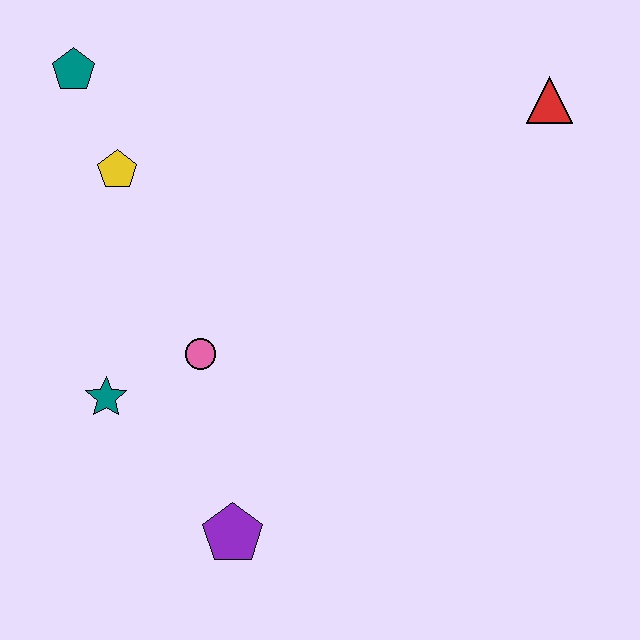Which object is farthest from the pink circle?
The red triangle is farthest from the pink circle.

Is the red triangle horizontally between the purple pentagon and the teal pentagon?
No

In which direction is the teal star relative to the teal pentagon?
The teal star is below the teal pentagon.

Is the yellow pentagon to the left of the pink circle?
Yes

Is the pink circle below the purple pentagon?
No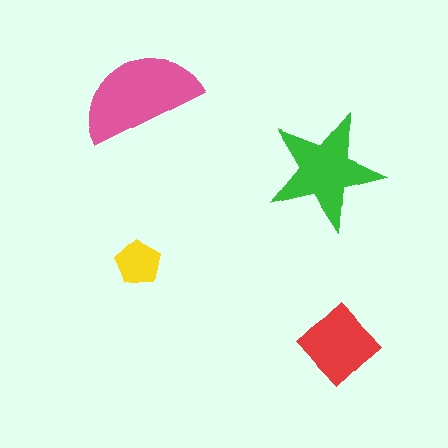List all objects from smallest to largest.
The yellow pentagon, the red diamond, the green star, the pink semicircle.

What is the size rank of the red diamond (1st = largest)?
3rd.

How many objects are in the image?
There are 4 objects in the image.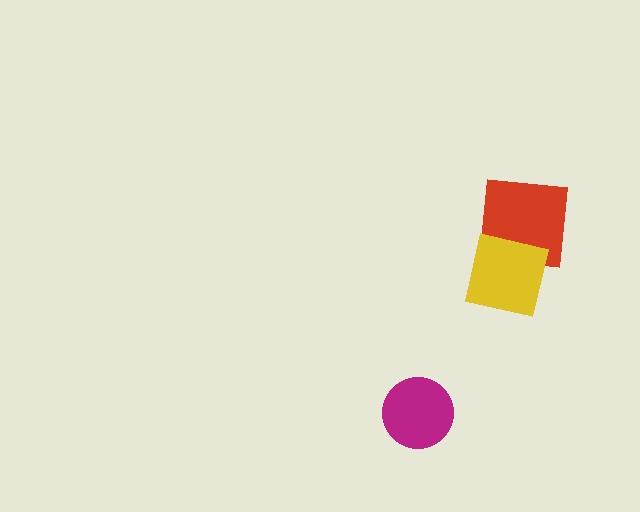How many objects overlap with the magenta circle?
0 objects overlap with the magenta circle.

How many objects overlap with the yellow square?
1 object overlaps with the yellow square.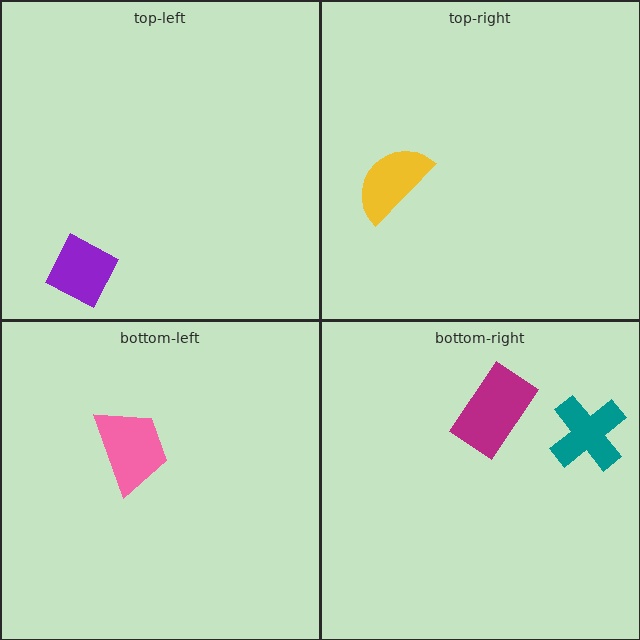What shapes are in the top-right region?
The yellow semicircle.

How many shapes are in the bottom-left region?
1.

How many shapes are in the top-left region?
1.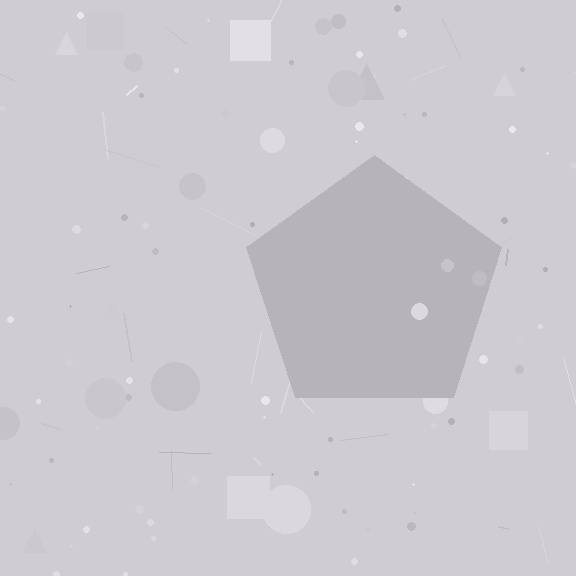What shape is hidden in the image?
A pentagon is hidden in the image.